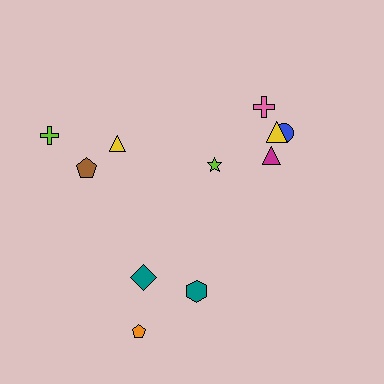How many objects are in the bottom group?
There are 3 objects.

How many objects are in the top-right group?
There are 5 objects.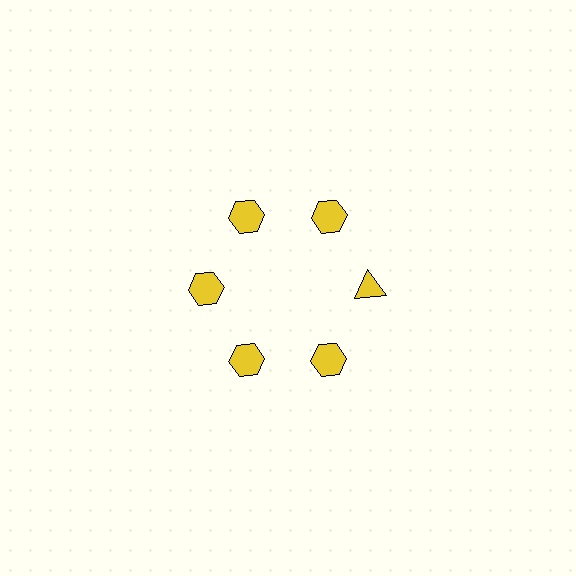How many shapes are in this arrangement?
There are 6 shapes arranged in a ring pattern.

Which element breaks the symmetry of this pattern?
The yellow triangle at roughly the 3 o'clock position breaks the symmetry. All other shapes are yellow hexagons.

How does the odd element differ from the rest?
It has a different shape: triangle instead of hexagon.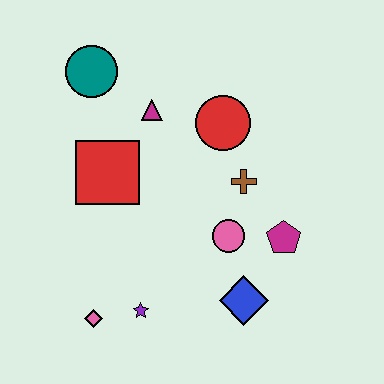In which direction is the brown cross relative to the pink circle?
The brown cross is above the pink circle.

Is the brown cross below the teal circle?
Yes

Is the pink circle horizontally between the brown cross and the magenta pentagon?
No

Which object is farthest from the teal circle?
The blue diamond is farthest from the teal circle.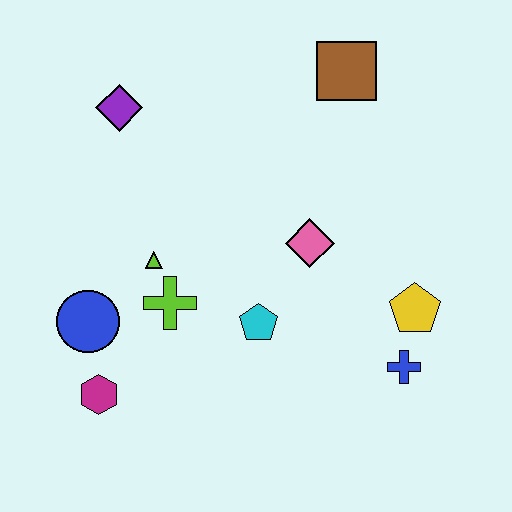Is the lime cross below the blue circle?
No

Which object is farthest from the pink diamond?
The magenta hexagon is farthest from the pink diamond.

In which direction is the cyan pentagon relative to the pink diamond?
The cyan pentagon is below the pink diamond.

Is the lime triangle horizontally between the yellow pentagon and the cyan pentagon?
No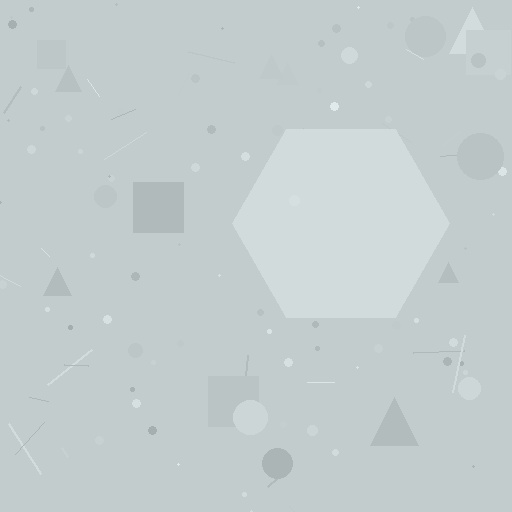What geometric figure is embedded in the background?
A hexagon is embedded in the background.